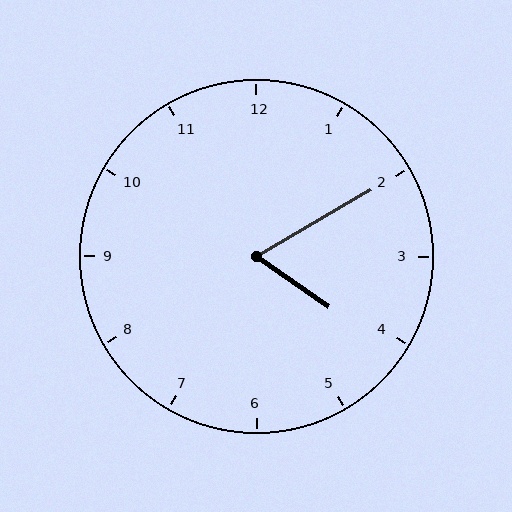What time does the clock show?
4:10.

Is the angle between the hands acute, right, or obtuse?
It is acute.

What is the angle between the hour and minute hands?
Approximately 65 degrees.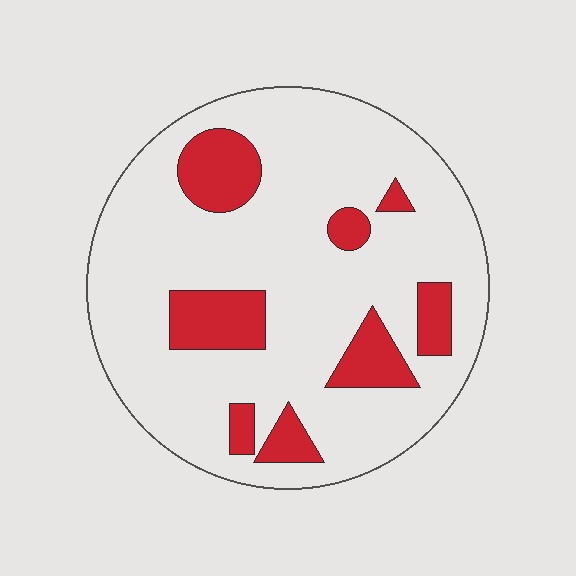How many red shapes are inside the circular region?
8.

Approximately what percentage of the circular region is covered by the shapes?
Approximately 20%.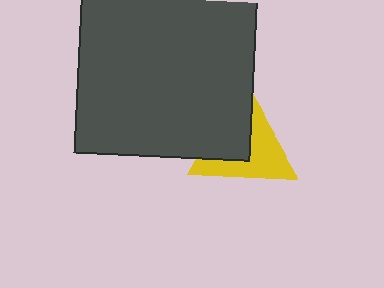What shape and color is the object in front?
The object in front is a dark gray square.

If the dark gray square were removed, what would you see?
You would see the complete yellow triangle.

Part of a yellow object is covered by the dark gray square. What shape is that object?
It is a triangle.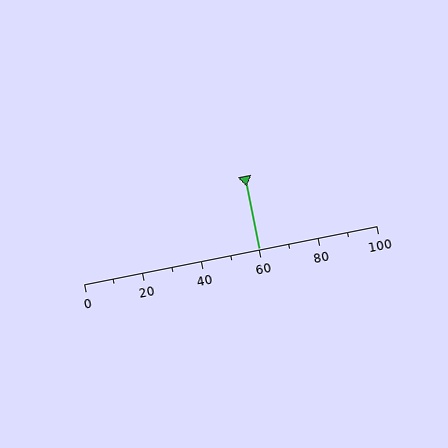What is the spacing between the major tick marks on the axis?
The major ticks are spaced 20 apart.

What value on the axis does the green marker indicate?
The marker indicates approximately 60.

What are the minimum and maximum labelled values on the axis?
The axis runs from 0 to 100.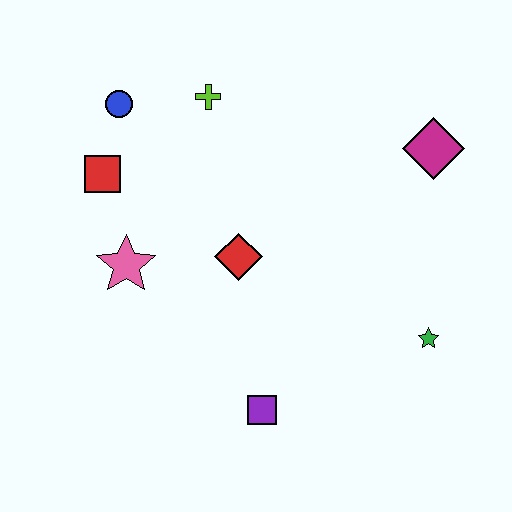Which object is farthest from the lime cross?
The green star is farthest from the lime cross.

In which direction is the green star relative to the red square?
The green star is to the right of the red square.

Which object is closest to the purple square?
The red diamond is closest to the purple square.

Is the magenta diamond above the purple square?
Yes